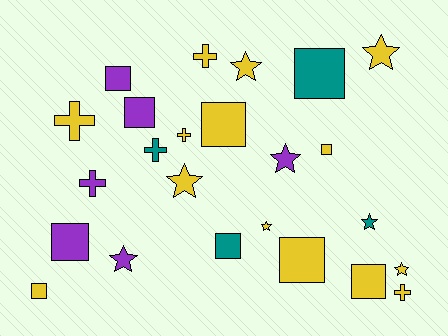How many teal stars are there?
There is 1 teal star.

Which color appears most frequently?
Yellow, with 14 objects.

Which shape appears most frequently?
Square, with 10 objects.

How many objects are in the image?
There are 24 objects.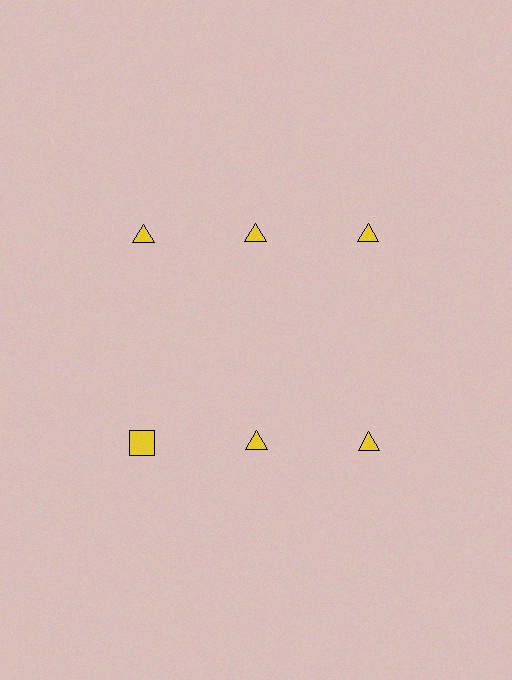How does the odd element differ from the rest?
It has a different shape: square instead of triangle.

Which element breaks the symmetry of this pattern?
The yellow square in the second row, leftmost column breaks the symmetry. All other shapes are yellow triangles.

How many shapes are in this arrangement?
There are 6 shapes arranged in a grid pattern.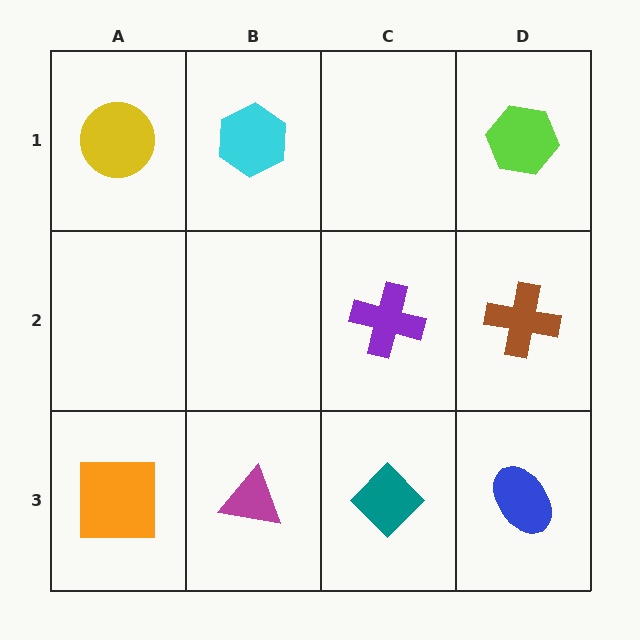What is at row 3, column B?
A magenta triangle.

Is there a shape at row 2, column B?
No, that cell is empty.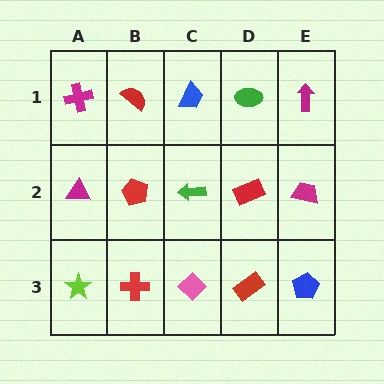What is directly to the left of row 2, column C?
A red pentagon.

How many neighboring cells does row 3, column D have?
3.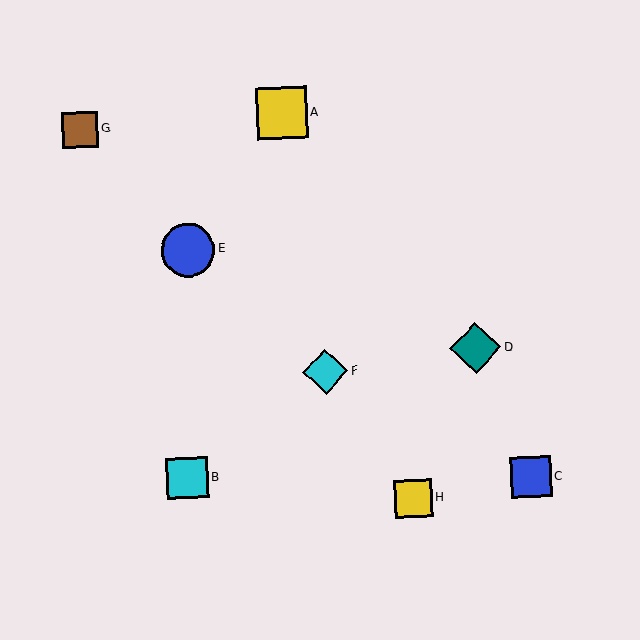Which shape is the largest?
The blue circle (labeled E) is the largest.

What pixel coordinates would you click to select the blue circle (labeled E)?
Click at (188, 250) to select the blue circle E.